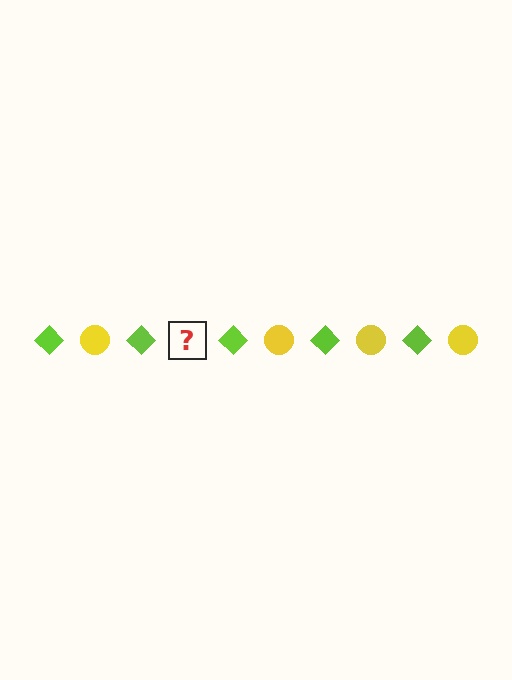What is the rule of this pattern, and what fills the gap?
The rule is that the pattern alternates between lime diamond and yellow circle. The gap should be filled with a yellow circle.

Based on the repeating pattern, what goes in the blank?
The blank should be a yellow circle.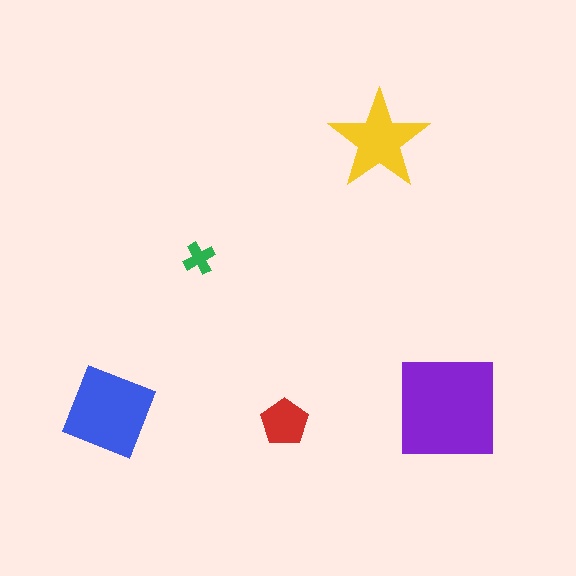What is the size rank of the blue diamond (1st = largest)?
2nd.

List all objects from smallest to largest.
The green cross, the red pentagon, the yellow star, the blue diamond, the purple square.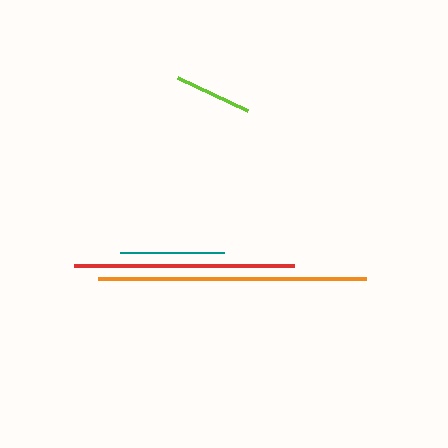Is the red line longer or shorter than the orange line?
The orange line is longer than the red line.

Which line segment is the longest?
The orange line is the longest at approximately 268 pixels.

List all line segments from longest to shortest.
From longest to shortest: orange, red, teal, lime.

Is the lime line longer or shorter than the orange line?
The orange line is longer than the lime line.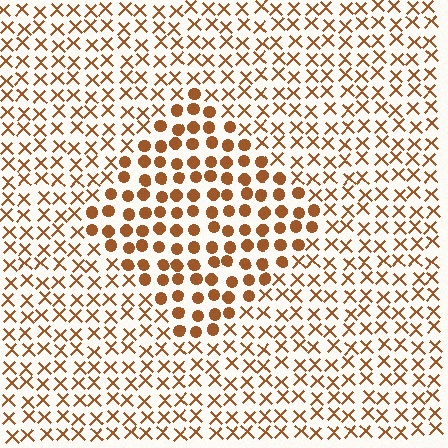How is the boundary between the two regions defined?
The boundary is defined by a change in element shape: circles inside vs. X marks outside. All elements share the same color and spacing.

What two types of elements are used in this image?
The image uses circles inside the diamond region and X marks outside it.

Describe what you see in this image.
The image is filled with small brown elements arranged in a uniform grid. A diamond-shaped region contains circles, while the surrounding area contains X marks. The boundary is defined purely by the change in element shape.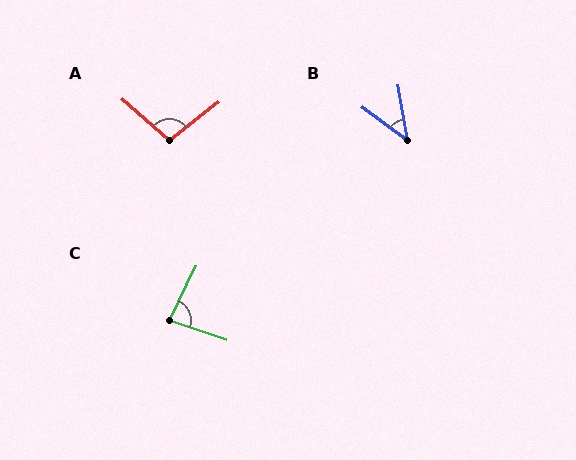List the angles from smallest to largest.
B (44°), C (82°), A (101°).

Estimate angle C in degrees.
Approximately 82 degrees.